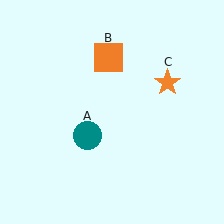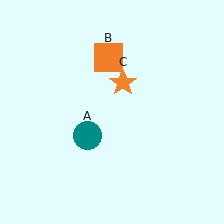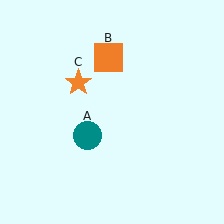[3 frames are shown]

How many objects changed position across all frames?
1 object changed position: orange star (object C).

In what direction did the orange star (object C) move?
The orange star (object C) moved left.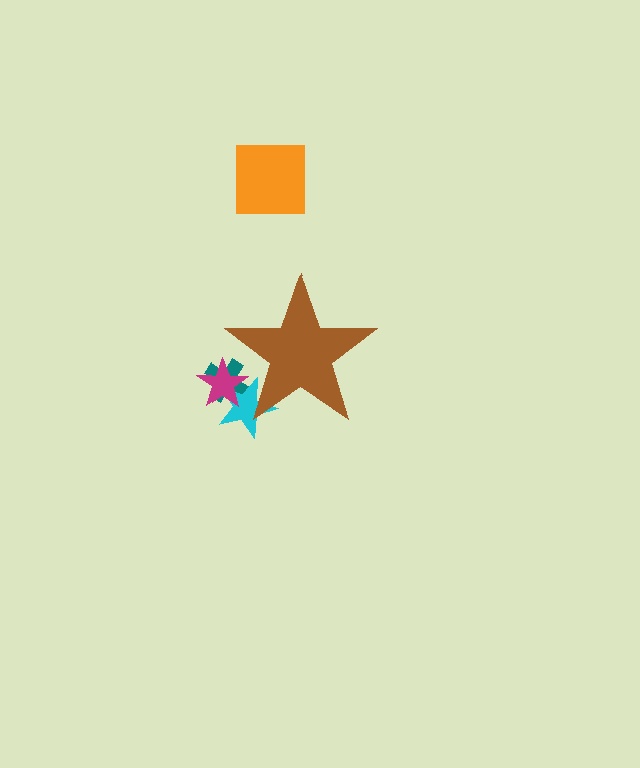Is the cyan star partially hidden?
Yes, the cyan star is partially hidden behind the brown star.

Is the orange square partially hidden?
No, the orange square is fully visible.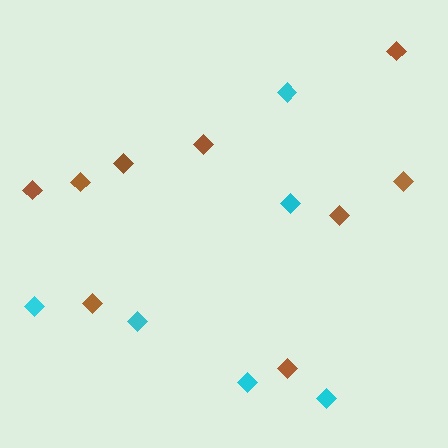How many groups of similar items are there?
There are 2 groups: one group of cyan diamonds (6) and one group of brown diamonds (9).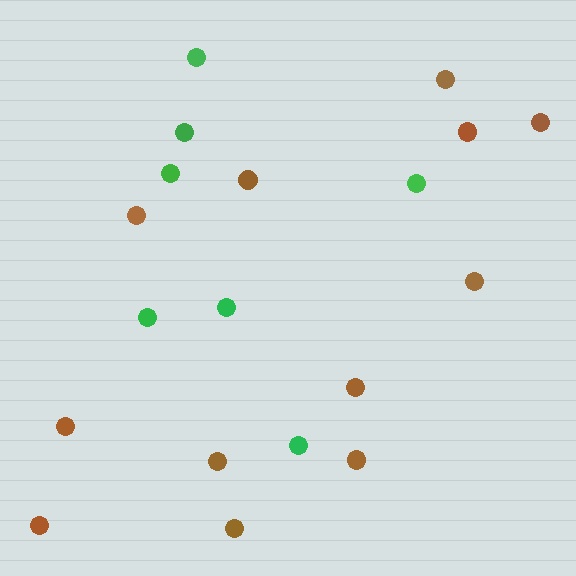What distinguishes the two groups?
There are 2 groups: one group of brown circles (12) and one group of green circles (7).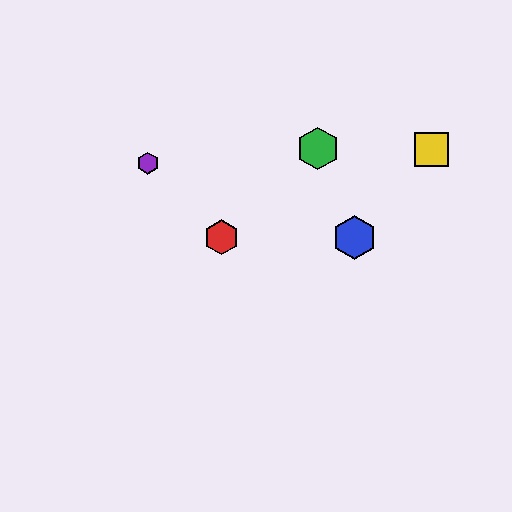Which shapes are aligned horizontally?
The red hexagon, the blue hexagon are aligned horizontally.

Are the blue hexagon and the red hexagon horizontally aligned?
Yes, both are at y≈237.